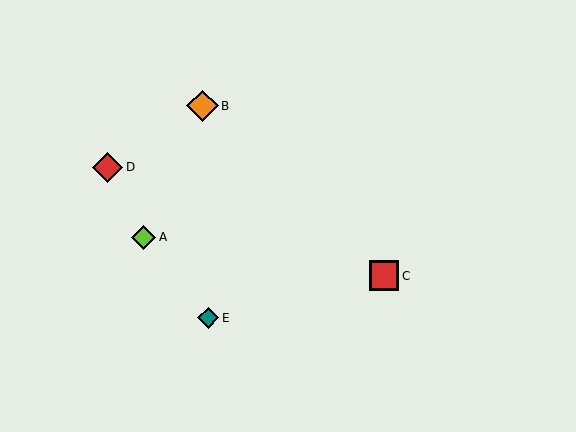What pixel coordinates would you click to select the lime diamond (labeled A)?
Click at (144, 237) to select the lime diamond A.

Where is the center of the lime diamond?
The center of the lime diamond is at (144, 237).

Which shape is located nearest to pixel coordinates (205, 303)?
The teal diamond (labeled E) at (208, 318) is nearest to that location.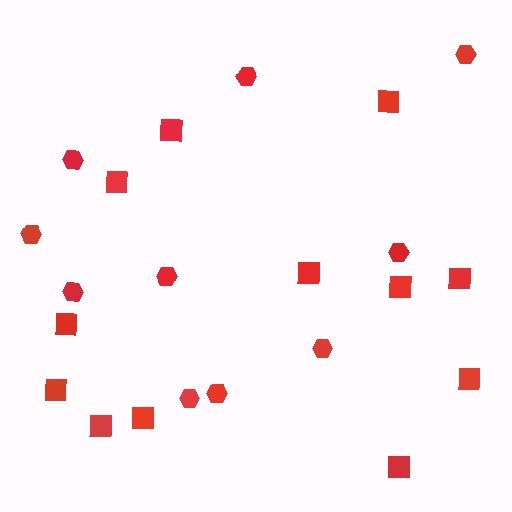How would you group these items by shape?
There are 2 groups: one group of hexagons (10) and one group of squares (12).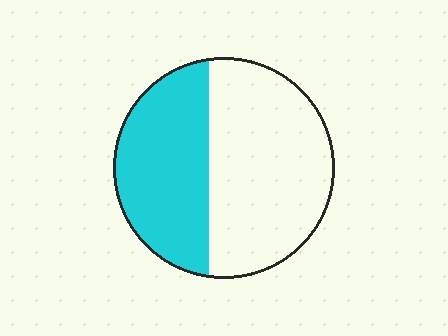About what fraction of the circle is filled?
About two fifths (2/5).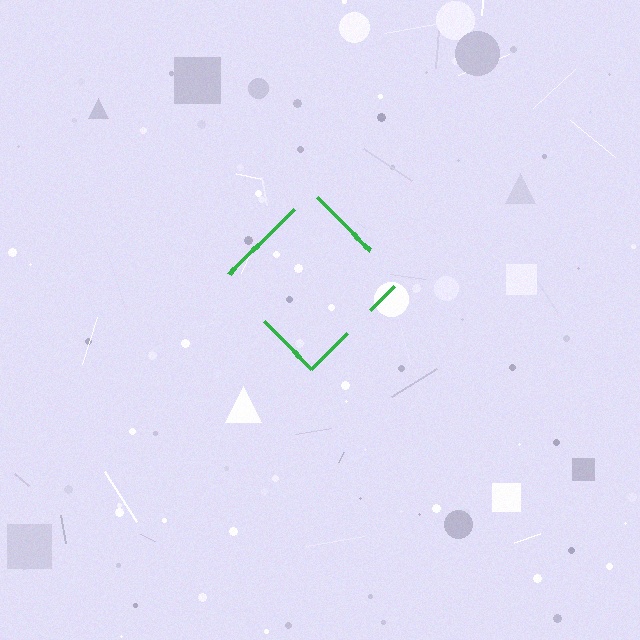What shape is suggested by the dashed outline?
The dashed outline suggests a diamond.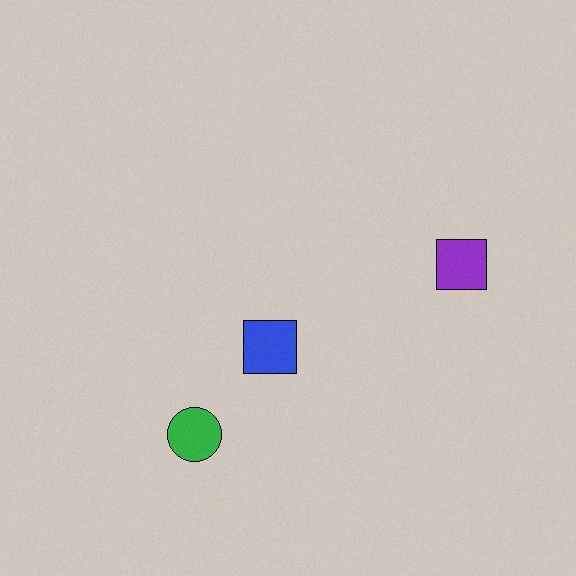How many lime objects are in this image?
There are no lime objects.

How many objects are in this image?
There are 3 objects.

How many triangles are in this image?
There are no triangles.